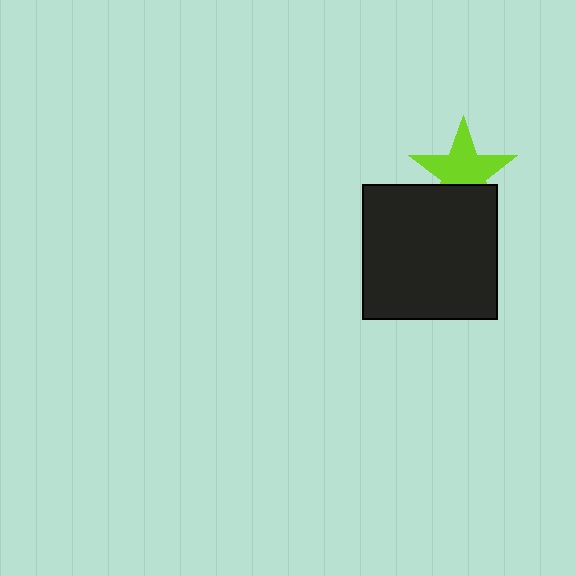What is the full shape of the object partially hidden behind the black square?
The partially hidden object is a lime star.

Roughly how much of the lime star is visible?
Most of it is visible (roughly 67%).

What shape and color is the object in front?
The object in front is a black square.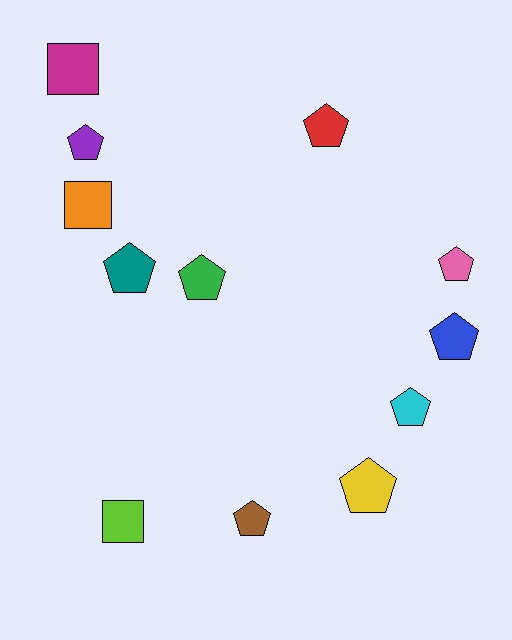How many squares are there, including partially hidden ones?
There are 3 squares.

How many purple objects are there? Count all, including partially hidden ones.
There is 1 purple object.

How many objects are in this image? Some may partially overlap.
There are 12 objects.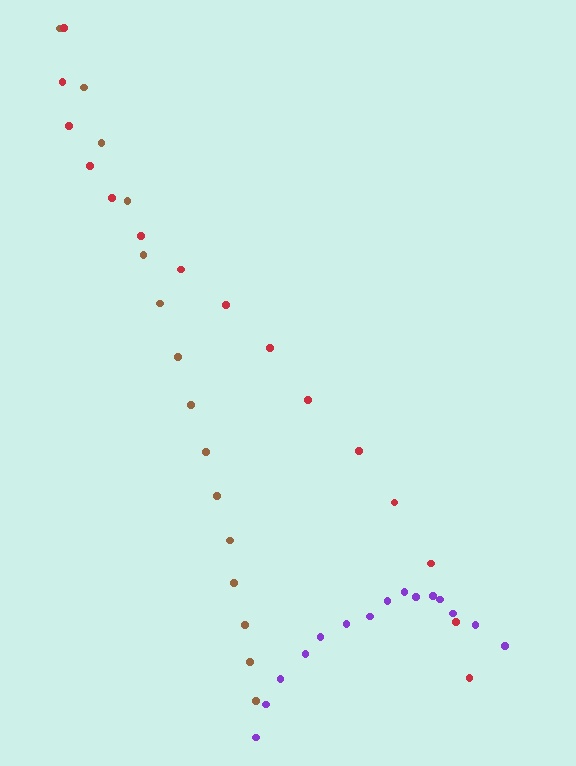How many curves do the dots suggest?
There are 3 distinct paths.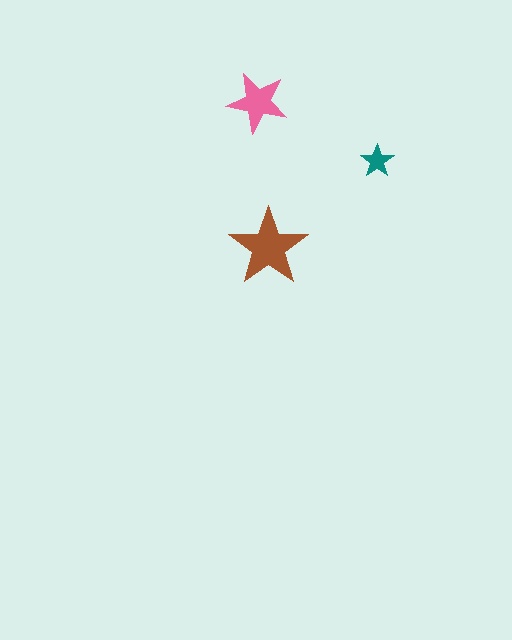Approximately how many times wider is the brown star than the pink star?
About 1.5 times wider.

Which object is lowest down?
The brown star is bottommost.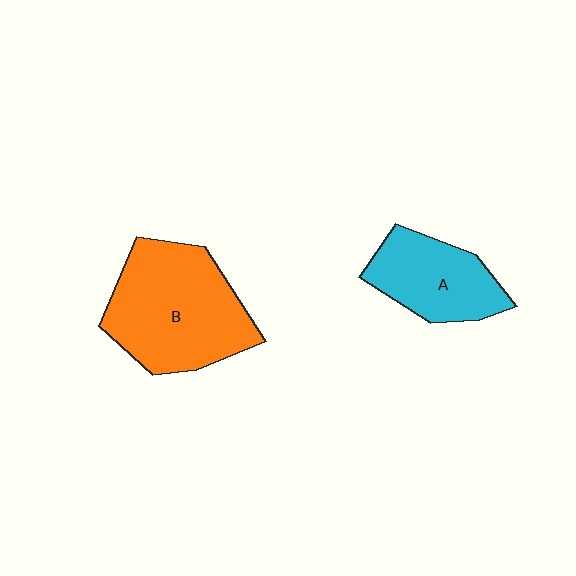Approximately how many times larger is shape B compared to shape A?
Approximately 1.6 times.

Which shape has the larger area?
Shape B (orange).